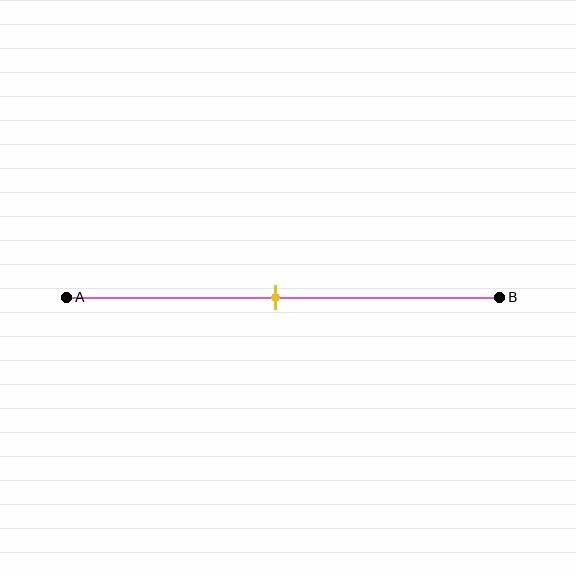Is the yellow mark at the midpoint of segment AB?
Yes, the mark is approximately at the midpoint.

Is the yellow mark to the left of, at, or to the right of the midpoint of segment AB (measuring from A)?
The yellow mark is approximately at the midpoint of segment AB.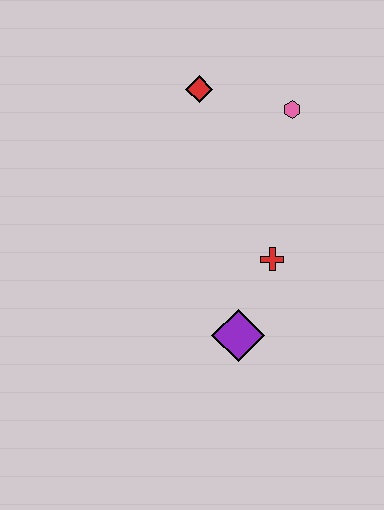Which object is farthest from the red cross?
The red diamond is farthest from the red cross.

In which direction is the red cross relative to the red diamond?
The red cross is below the red diamond.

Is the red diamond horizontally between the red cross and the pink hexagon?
No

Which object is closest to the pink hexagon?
The red diamond is closest to the pink hexagon.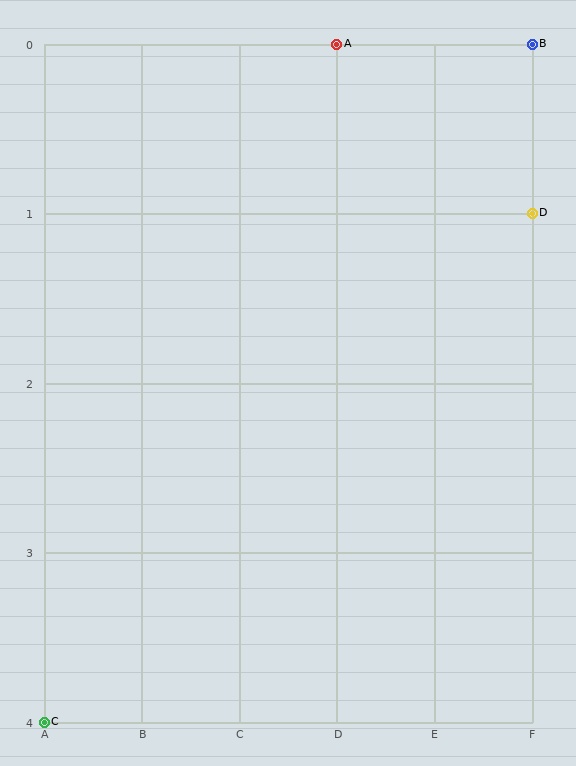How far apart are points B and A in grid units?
Points B and A are 2 columns apart.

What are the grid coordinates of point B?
Point B is at grid coordinates (F, 0).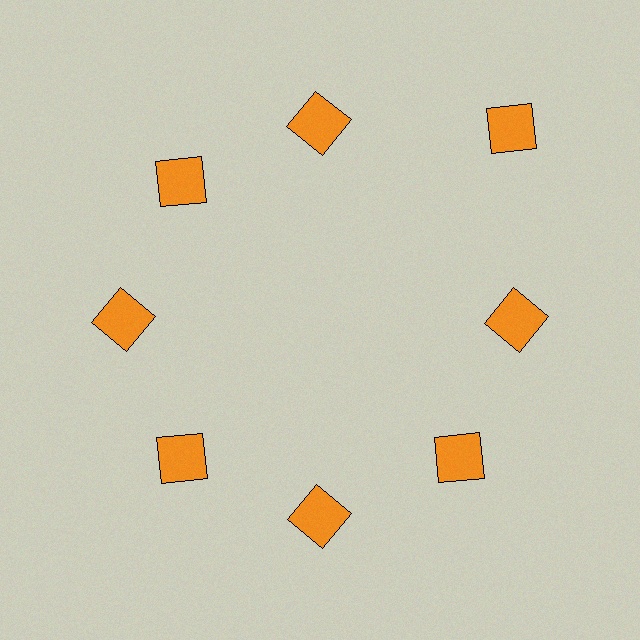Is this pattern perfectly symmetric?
No. The 8 orange squares are arranged in a ring, but one element near the 2 o'clock position is pushed outward from the center, breaking the 8-fold rotational symmetry.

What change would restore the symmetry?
The symmetry would be restored by moving it inward, back onto the ring so that all 8 squares sit at equal angles and equal distance from the center.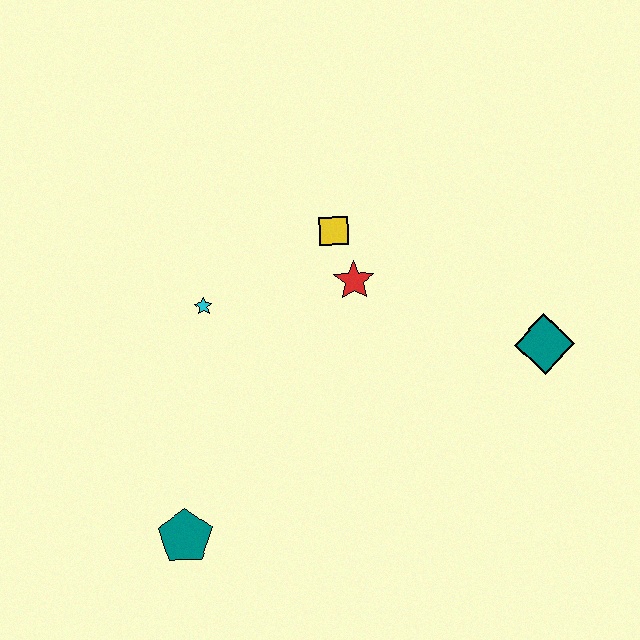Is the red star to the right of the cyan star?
Yes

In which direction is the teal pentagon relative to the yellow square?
The teal pentagon is below the yellow square.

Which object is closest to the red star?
The yellow square is closest to the red star.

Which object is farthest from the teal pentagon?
The teal diamond is farthest from the teal pentagon.